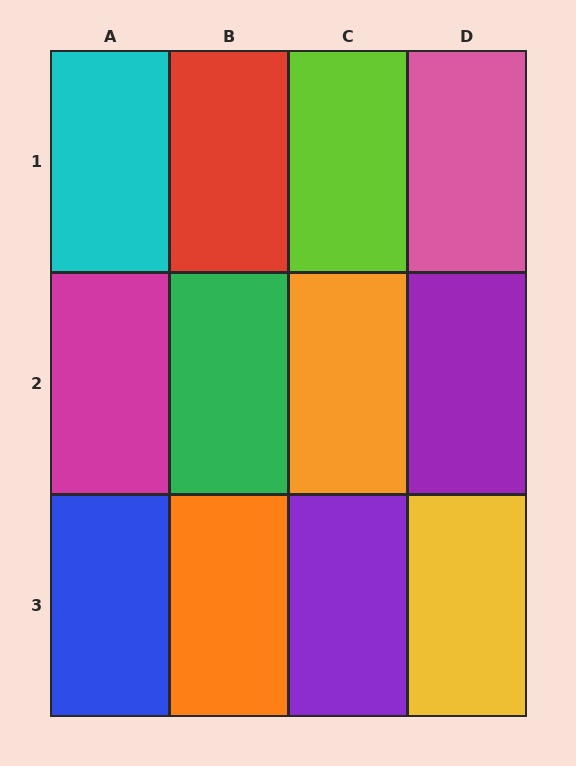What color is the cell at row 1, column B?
Red.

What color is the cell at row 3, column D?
Yellow.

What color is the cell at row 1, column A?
Cyan.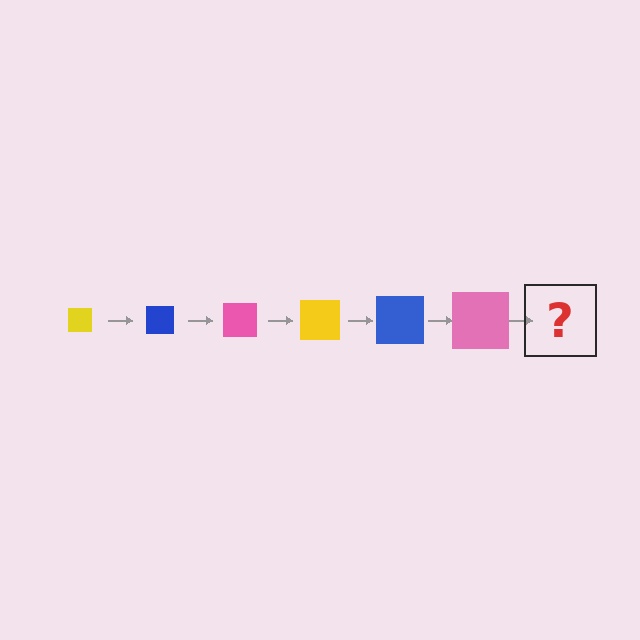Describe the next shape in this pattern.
It should be a yellow square, larger than the previous one.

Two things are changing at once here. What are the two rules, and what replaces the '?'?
The two rules are that the square grows larger each step and the color cycles through yellow, blue, and pink. The '?' should be a yellow square, larger than the previous one.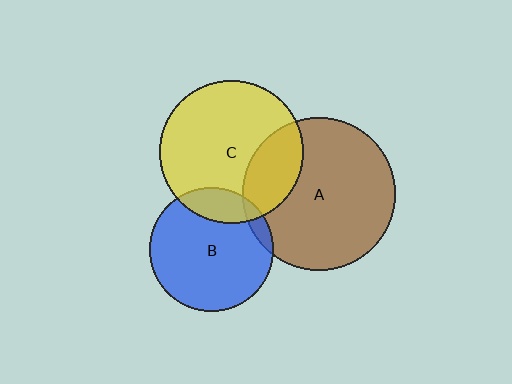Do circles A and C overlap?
Yes.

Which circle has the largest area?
Circle A (brown).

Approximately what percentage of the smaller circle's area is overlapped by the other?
Approximately 25%.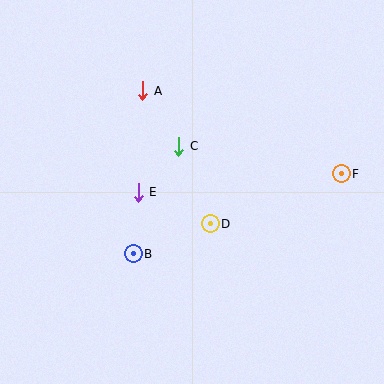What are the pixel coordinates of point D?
Point D is at (210, 224).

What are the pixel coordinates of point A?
Point A is at (143, 91).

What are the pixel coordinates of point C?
Point C is at (179, 146).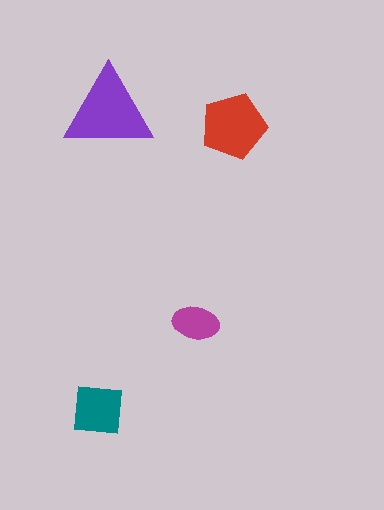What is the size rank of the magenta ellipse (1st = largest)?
4th.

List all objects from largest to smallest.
The purple triangle, the red pentagon, the teal square, the magenta ellipse.